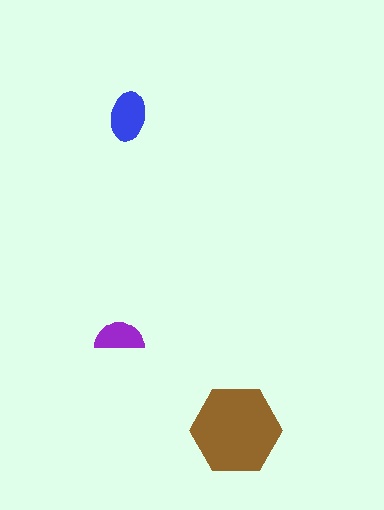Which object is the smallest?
The purple semicircle.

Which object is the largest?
The brown hexagon.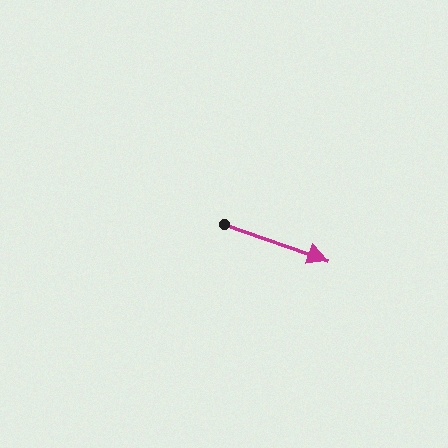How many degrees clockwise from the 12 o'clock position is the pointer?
Approximately 109 degrees.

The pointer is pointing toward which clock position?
Roughly 4 o'clock.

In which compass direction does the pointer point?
East.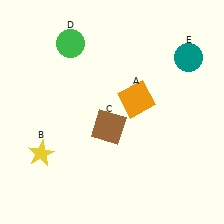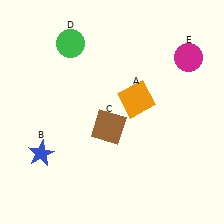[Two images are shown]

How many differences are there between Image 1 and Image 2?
There are 2 differences between the two images.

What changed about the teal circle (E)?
In Image 1, E is teal. In Image 2, it changed to magenta.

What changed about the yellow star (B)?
In Image 1, B is yellow. In Image 2, it changed to blue.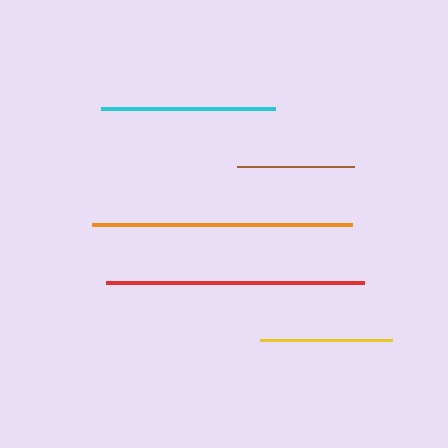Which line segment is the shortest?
The brown line is the shortest at approximately 117 pixels.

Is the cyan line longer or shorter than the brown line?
The cyan line is longer than the brown line.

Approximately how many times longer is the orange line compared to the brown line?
The orange line is approximately 2.2 times the length of the brown line.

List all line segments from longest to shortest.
From longest to shortest: orange, red, cyan, yellow, brown.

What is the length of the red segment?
The red segment is approximately 258 pixels long.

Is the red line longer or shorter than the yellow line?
The red line is longer than the yellow line.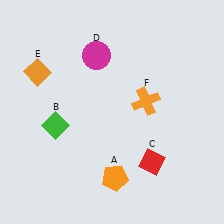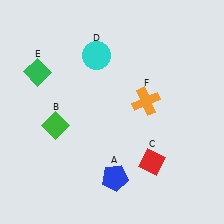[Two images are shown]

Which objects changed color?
A changed from orange to blue. D changed from magenta to cyan. E changed from orange to green.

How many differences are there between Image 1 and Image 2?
There are 3 differences between the two images.